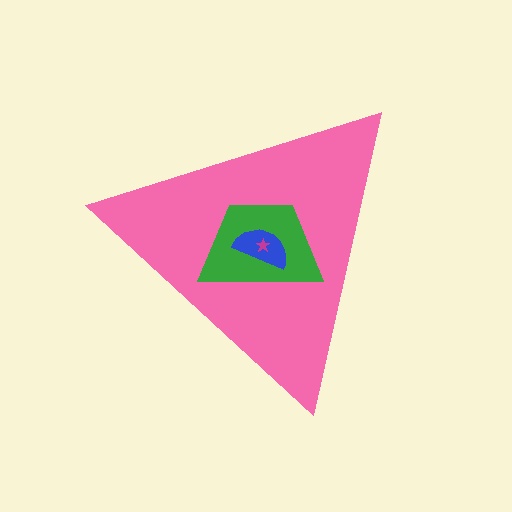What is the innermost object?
The magenta star.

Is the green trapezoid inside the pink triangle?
Yes.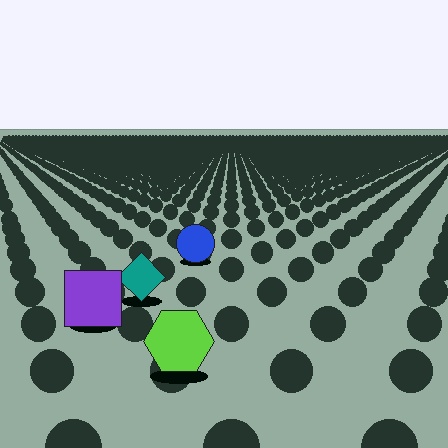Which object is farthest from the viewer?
The blue circle is farthest from the viewer. It appears smaller and the ground texture around it is denser.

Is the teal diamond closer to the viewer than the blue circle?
Yes. The teal diamond is closer — you can tell from the texture gradient: the ground texture is coarser near it.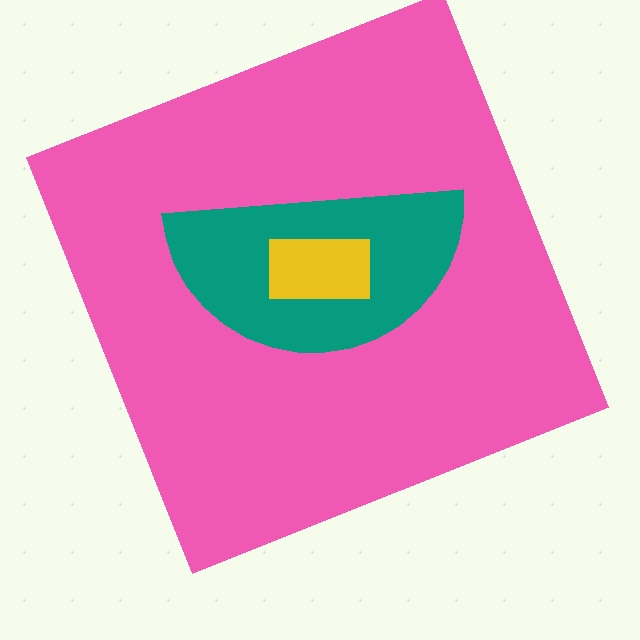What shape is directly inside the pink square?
The teal semicircle.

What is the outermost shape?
The pink square.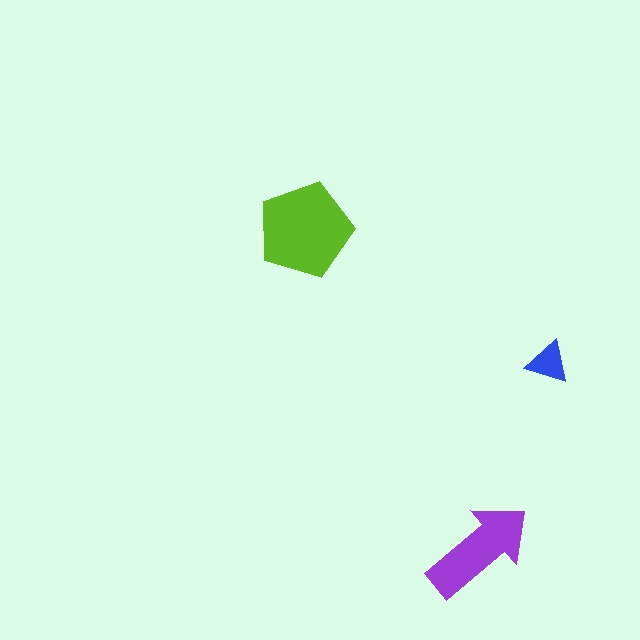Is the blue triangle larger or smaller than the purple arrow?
Smaller.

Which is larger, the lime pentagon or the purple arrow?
The lime pentagon.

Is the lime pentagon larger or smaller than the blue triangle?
Larger.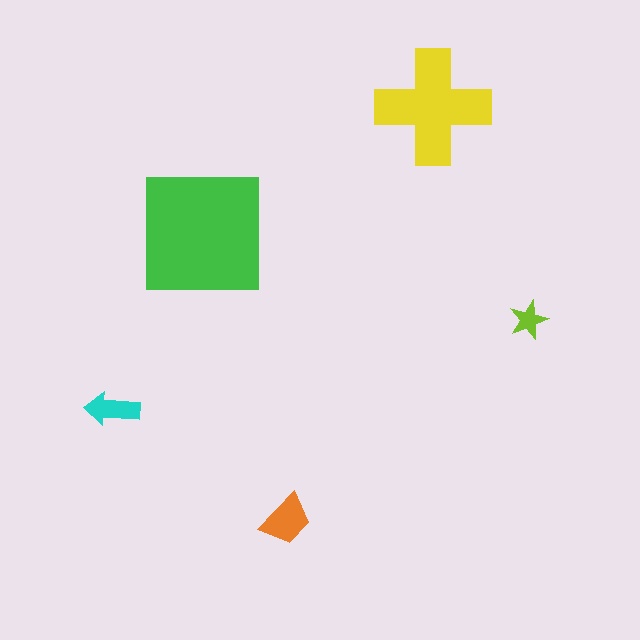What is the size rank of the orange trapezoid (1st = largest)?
3rd.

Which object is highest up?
The yellow cross is topmost.